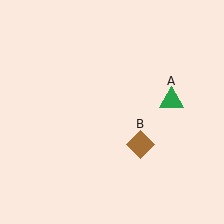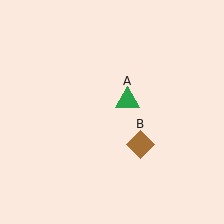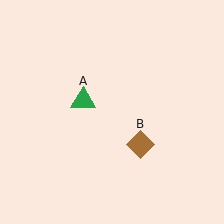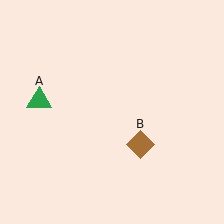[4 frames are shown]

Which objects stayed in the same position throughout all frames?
Brown diamond (object B) remained stationary.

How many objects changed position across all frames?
1 object changed position: green triangle (object A).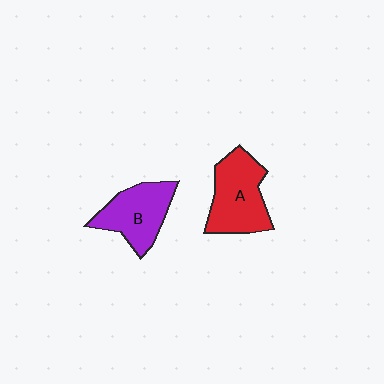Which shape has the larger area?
Shape A (red).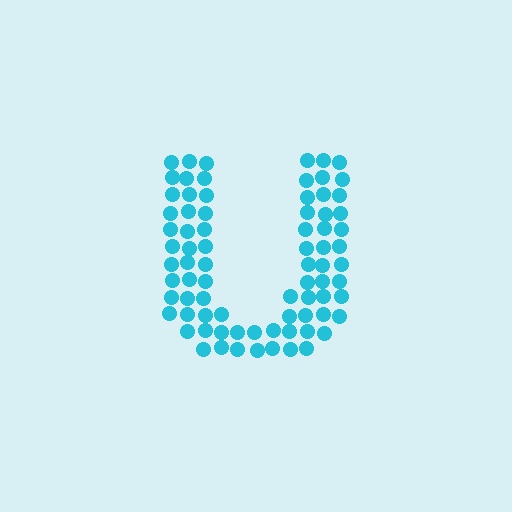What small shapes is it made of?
It is made of small circles.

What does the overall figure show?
The overall figure shows the letter U.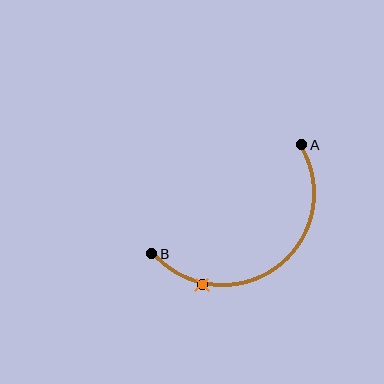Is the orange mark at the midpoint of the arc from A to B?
No. The orange mark lies on the arc but is closer to endpoint B. The arc midpoint would be at the point on the curve equidistant along the arc from both A and B.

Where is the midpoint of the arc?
The arc midpoint is the point on the curve farthest from the straight line joining A and B. It sits below and to the right of that line.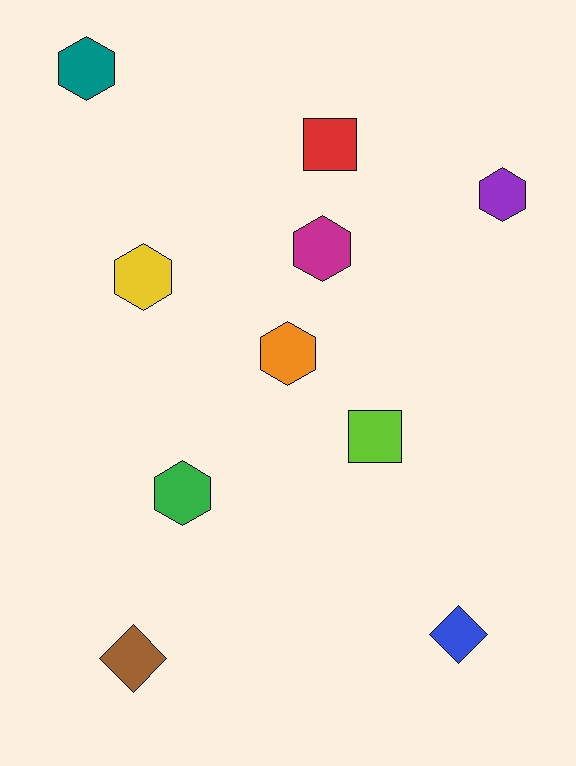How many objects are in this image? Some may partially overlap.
There are 10 objects.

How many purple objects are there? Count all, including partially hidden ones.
There is 1 purple object.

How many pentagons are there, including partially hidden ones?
There are no pentagons.